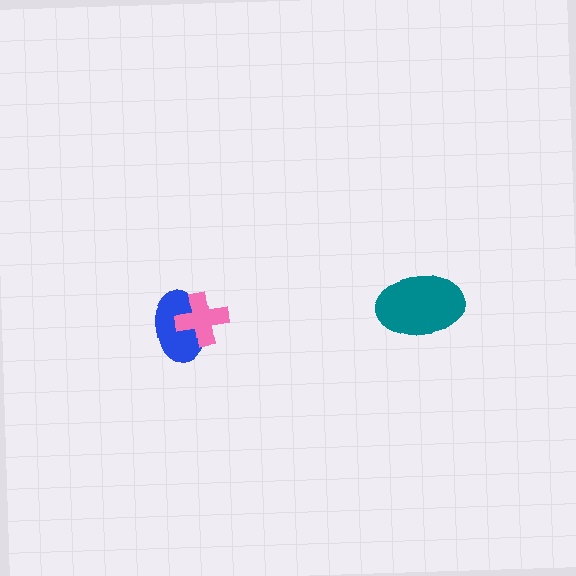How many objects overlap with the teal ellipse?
0 objects overlap with the teal ellipse.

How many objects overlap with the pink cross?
1 object overlaps with the pink cross.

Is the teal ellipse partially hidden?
No, no other shape covers it.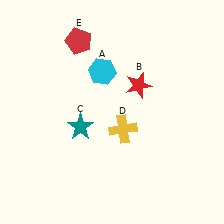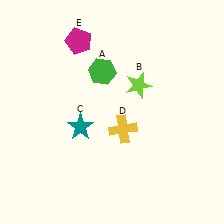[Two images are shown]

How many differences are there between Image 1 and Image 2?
There are 3 differences between the two images.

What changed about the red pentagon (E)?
In Image 1, E is red. In Image 2, it changed to magenta.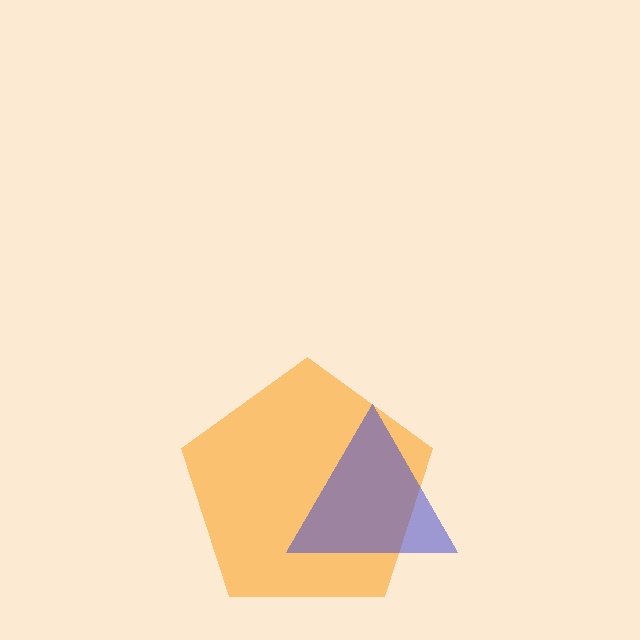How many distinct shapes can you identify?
There are 2 distinct shapes: an orange pentagon, a blue triangle.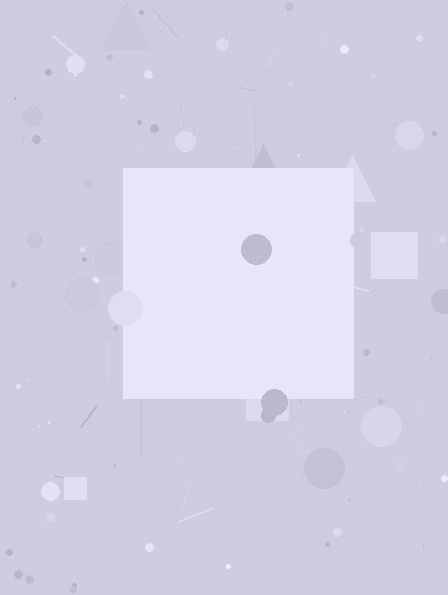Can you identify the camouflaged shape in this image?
The camouflaged shape is a square.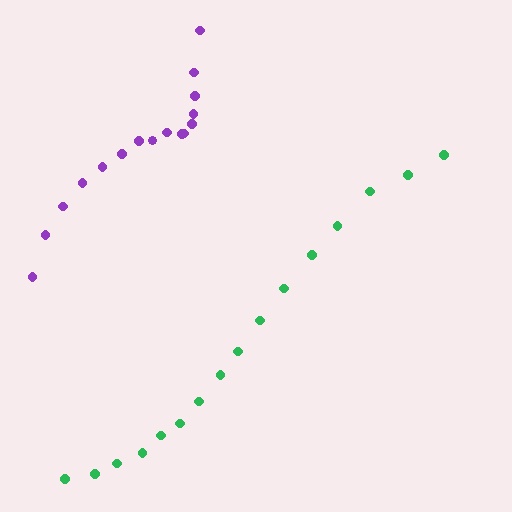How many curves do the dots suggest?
There are 2 distinct paths.